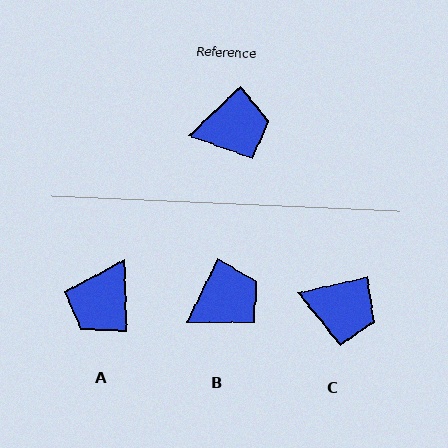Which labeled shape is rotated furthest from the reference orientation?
A, about 132 degrees away.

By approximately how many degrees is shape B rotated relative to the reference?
Approximately 20 degrees counter-clockwise.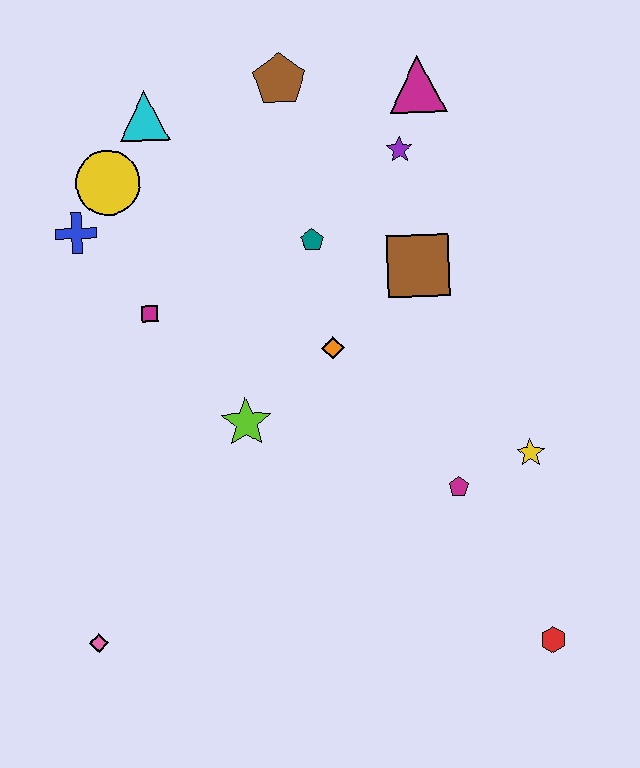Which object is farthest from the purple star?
The pink diamond is farthest from the purple star.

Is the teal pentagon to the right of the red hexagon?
No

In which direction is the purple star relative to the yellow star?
The purple star is above the yellow star.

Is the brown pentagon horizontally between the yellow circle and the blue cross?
No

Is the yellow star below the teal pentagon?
Yes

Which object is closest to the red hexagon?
The magenta pentagon is closest to the red hexagon.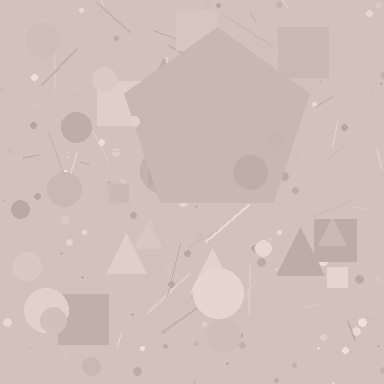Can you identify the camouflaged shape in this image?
The camouflaged shape is a pentagon.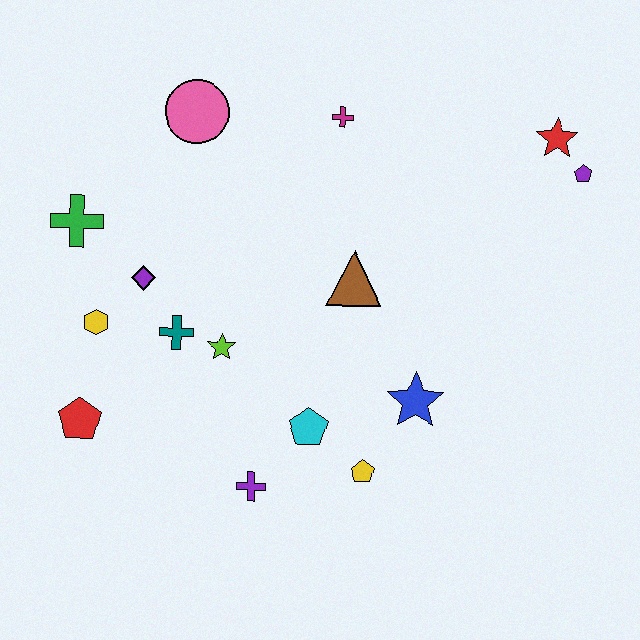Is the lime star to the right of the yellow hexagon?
Yes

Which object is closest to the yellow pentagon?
The cyan pentagon is closest to the yellow pentagon.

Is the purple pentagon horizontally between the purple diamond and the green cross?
No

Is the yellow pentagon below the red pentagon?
Yes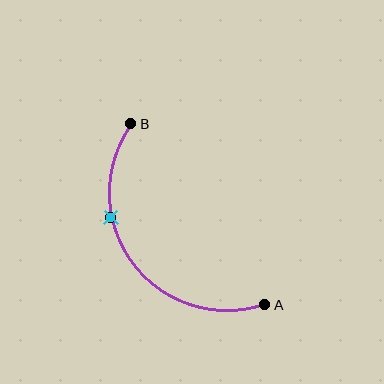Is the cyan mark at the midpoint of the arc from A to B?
No. The cyan mark lies on the arc but is closer to endpoint B. The arc midpoint would be at the point on the curve equidistant along the arc from both A and B.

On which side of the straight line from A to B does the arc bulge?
The arc bulges below and to the left of the straight line connecting A and B.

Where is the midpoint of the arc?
The arc midpoint is the point on the curve farthest from the straight line joining A and B. It sits below and to the left of that line.